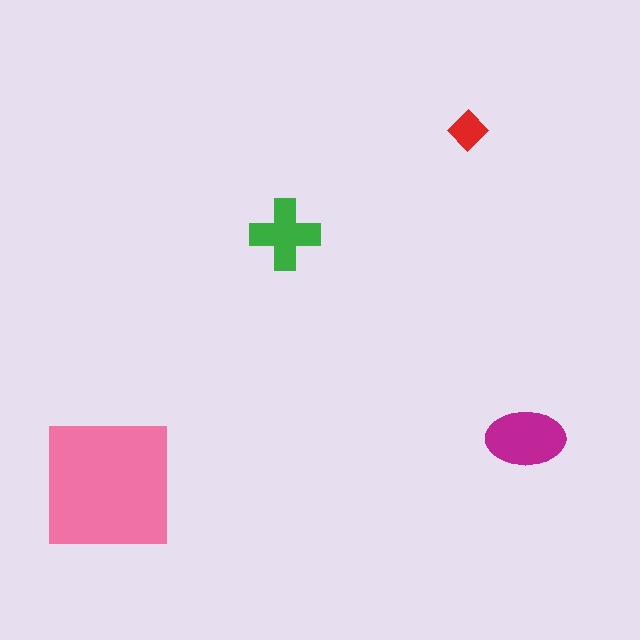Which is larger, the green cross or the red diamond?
The green cross.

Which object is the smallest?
The red diamond.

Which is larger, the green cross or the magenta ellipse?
The magenta ellipse.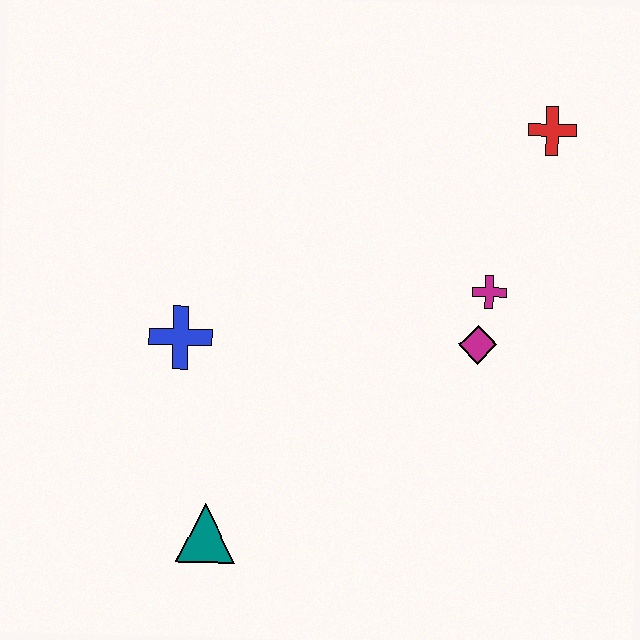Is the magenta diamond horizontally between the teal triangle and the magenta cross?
Yes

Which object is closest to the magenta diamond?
The magenta cross is closest to the magenta diamond.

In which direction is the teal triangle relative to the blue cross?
The teal triangle is below the blue cross.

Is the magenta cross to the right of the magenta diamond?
Yes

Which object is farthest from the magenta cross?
The teal triangle is farthest from the magenta cross.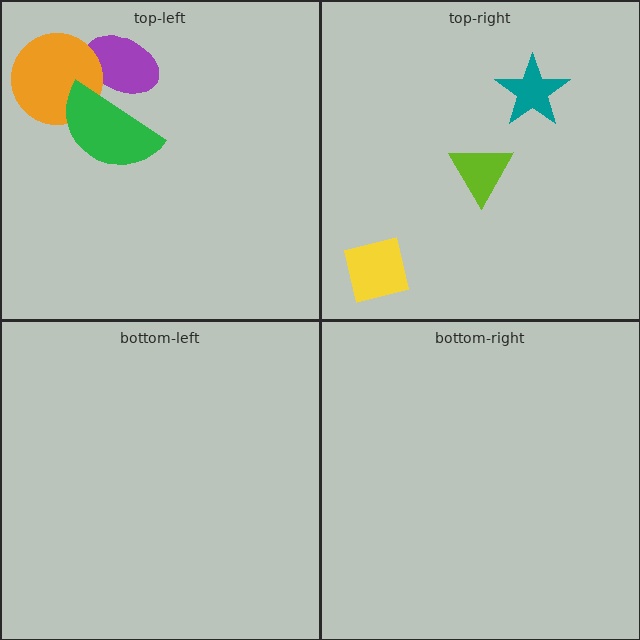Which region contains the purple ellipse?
The top-left region.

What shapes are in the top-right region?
The yellow square, the teal star, the lime triangle.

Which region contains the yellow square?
The top-right region.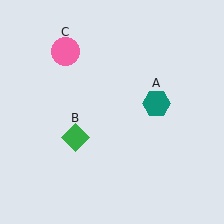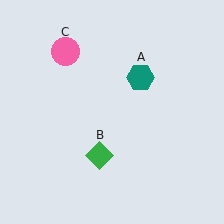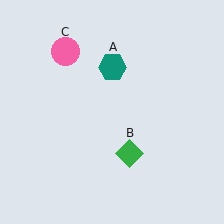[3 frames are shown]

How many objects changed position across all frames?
2 objects changed position: teal hexagon (object A), green diamond (object B).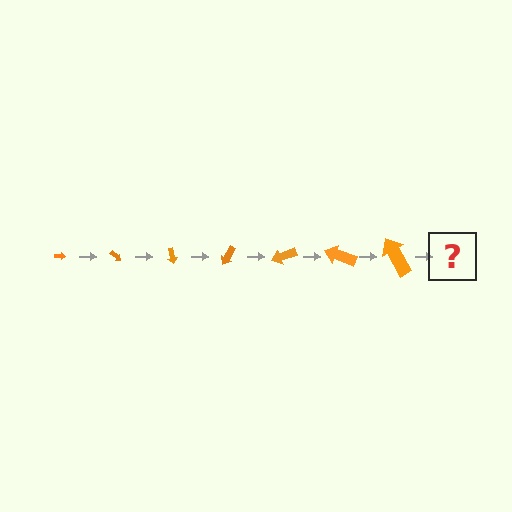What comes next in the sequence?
The next element should be an arrow, larger than the previous one and rotated 280 degrees from the start.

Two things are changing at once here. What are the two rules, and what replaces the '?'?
The two rules are that the arrow grows larger each step and it rotates 40 degrees each step. The '?' should be an arrow, larger than the previous one and rotated 280 degrees from the start.